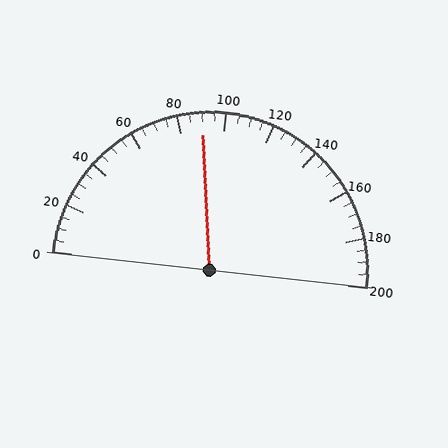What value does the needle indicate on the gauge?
The needle indicates approximately 90.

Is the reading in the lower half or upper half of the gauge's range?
The reading is in the lower half of the range (0 to 200).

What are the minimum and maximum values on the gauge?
The gauge ranges from 0 to 200.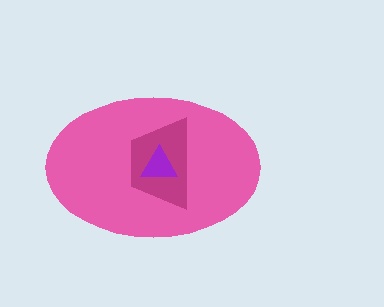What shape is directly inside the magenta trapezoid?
The purple triangle.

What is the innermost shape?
The purple triangle.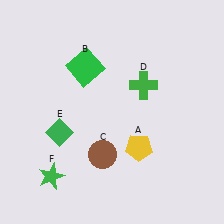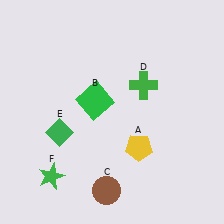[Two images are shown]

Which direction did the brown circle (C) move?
The brown circle (C) moved down.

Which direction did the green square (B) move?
The green square (B) moved down.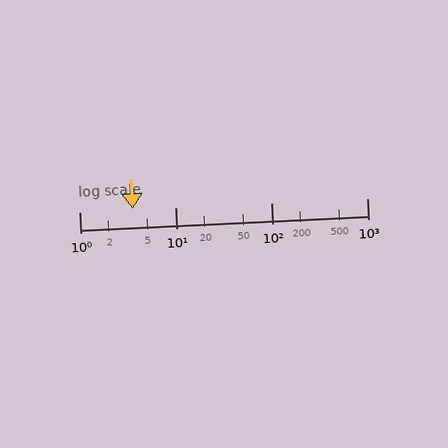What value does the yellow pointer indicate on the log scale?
The pointer indicates approximately 3.6.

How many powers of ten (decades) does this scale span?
The scale spans 3 decades, from 1 to 1000.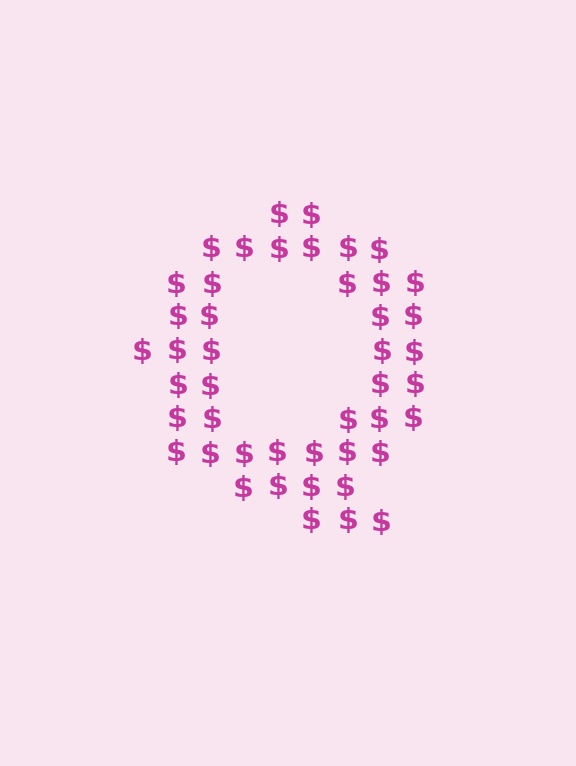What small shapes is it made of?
It is made of small dollar signs.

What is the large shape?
The large shape is the letter Q.